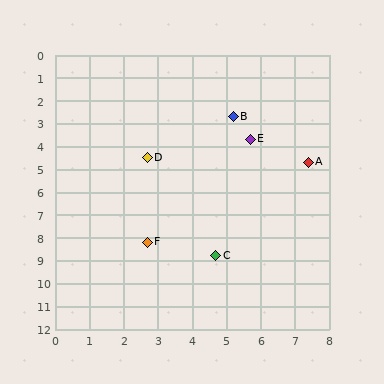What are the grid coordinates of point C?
Point C is at approximately (4.7, 8.8).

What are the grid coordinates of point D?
Point D is at approximately (2.7, 4.5).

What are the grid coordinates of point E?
Point E is at approximately (5.7, 3.7).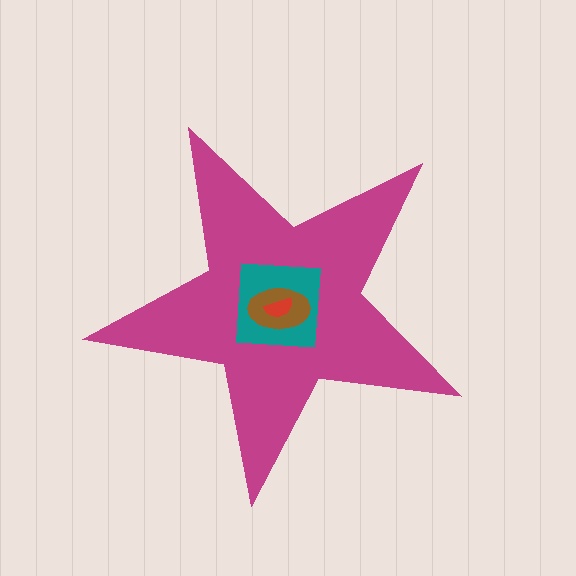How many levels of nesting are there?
4.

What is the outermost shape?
The magenta star.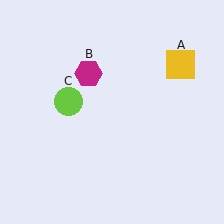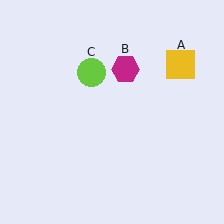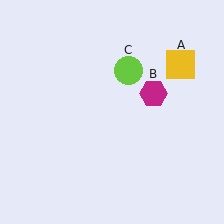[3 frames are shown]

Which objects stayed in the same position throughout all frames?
Yellow square (object A) remained stationary.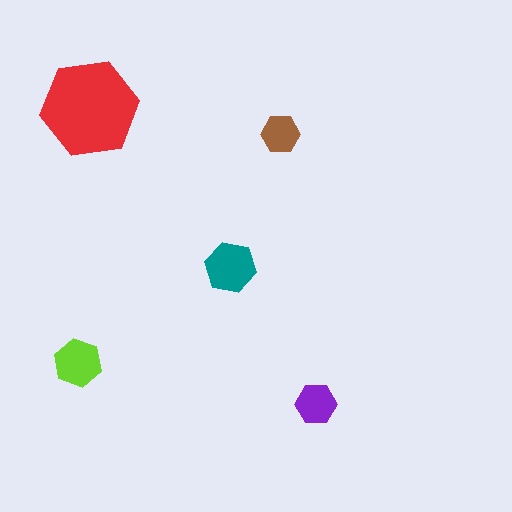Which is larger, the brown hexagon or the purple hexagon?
The purple one.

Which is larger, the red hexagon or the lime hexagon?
The red one.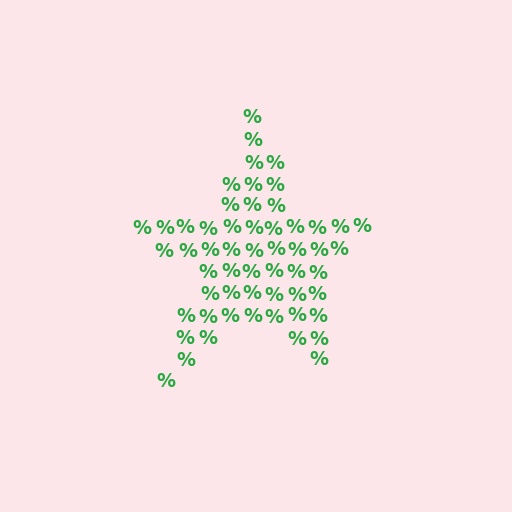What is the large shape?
The large shape is a star.